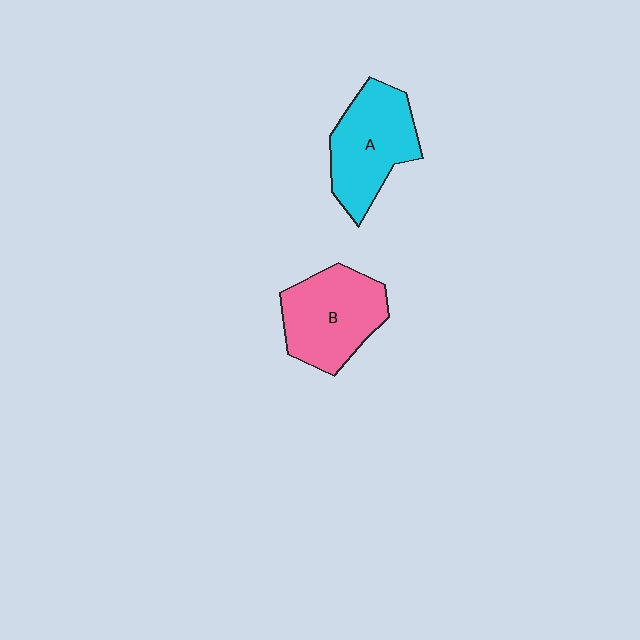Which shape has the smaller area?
Shape A (cyan).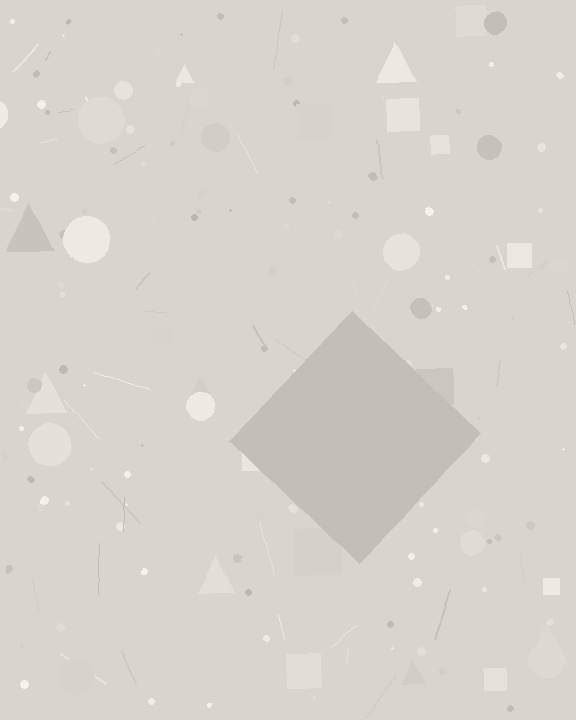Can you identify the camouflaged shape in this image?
The camouflaged shape is a diamond.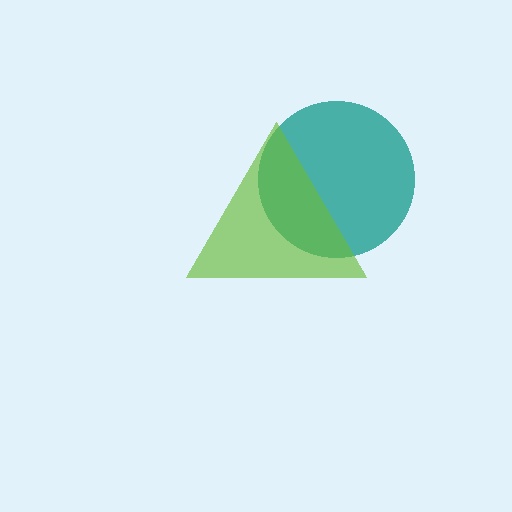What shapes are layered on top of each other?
The layered shapes are: a teal circle, a lime triangle.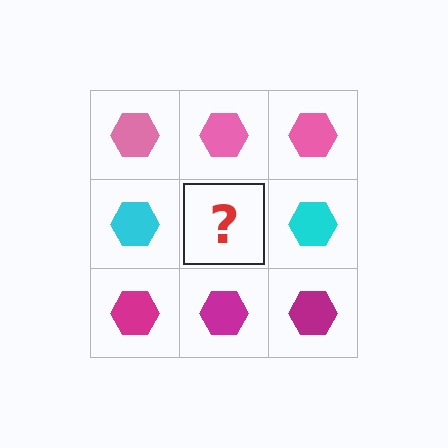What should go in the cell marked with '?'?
The missing cell should contain a cyan hexagon.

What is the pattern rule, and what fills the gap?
The rule is that each row has a consistent color. The gap should be filled with a cyan hexagon.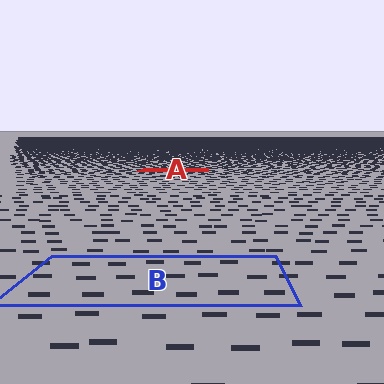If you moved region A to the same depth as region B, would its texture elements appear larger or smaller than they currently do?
They would appear larger. At a closer depth, the same texture elements are projected at a bigger on-screen size.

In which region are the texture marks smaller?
The texture marks are smaller in region A, because it is farther away.